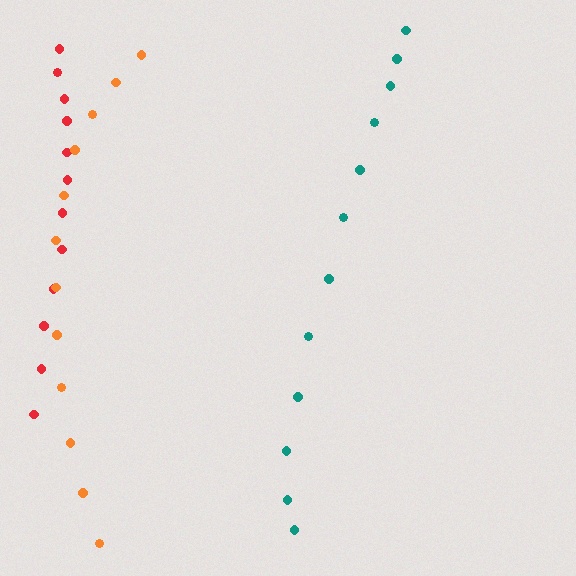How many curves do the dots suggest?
There are 3 distinct paths.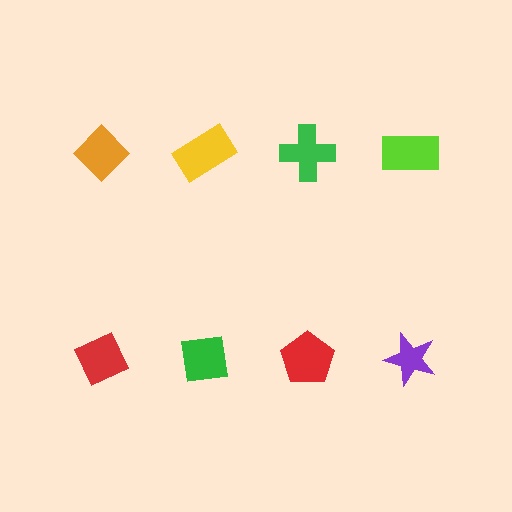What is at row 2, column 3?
A red pentagon.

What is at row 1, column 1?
An orange diamond.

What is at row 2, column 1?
A red diamond.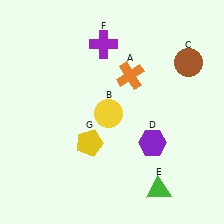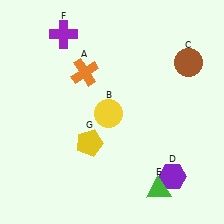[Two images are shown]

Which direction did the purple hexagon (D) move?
The purple hexagon (D) moved down.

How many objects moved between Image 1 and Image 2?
3 objects moved between the two images.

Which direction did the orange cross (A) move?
The orange cross (A) moved left.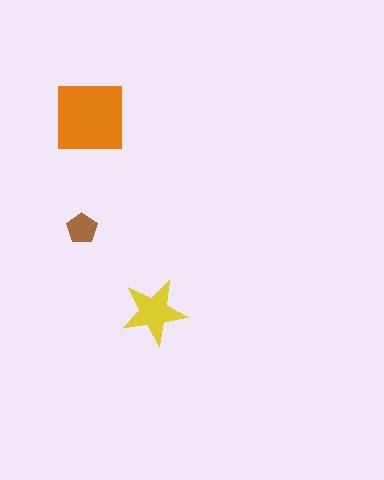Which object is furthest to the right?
The yellow star is rightmost.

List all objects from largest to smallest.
The orange square, the yellow star, the brown pentagon.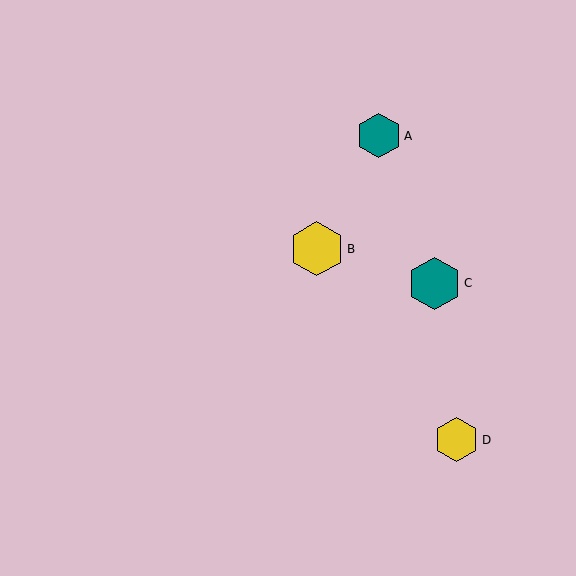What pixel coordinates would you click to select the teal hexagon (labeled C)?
Click at (435, 283) to select the teal hexagon C.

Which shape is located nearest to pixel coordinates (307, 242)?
The yellow hexagon (labeled B) at (317, 249) is nearest to that location.